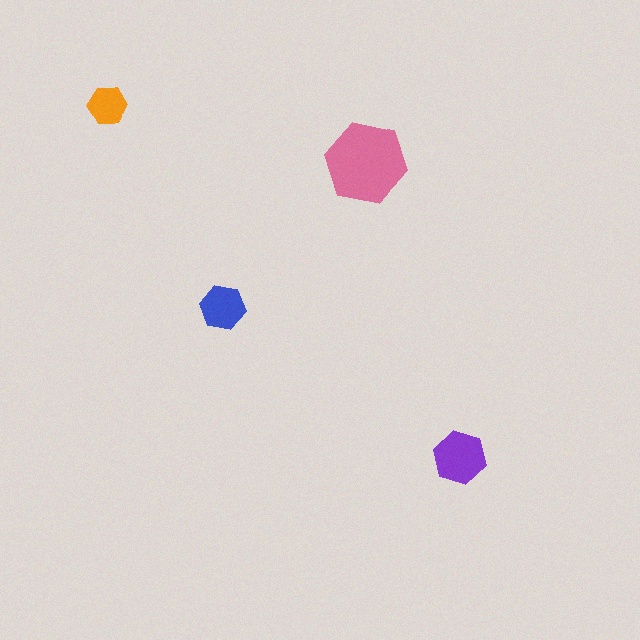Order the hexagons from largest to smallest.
the pink one, the purple one, the blue one, the orange one.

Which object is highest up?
The orange hexagon is topmost.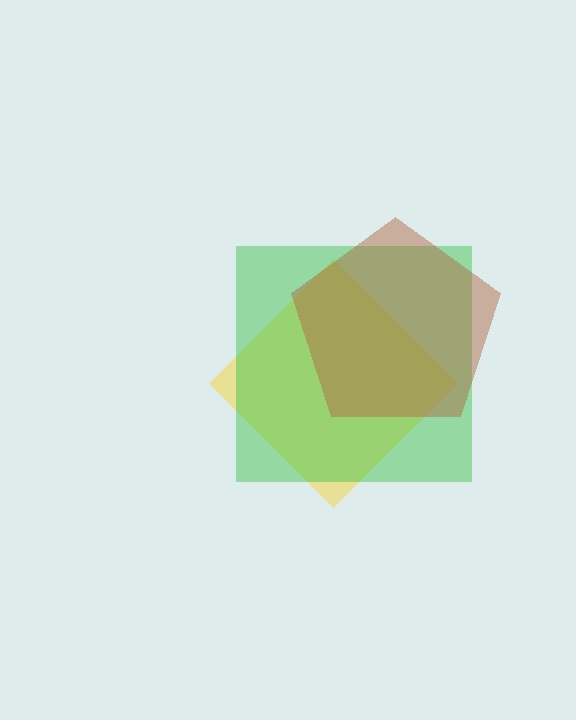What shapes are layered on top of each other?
The layered shapes are: a yellow diamond, a green square, a brown pentagon.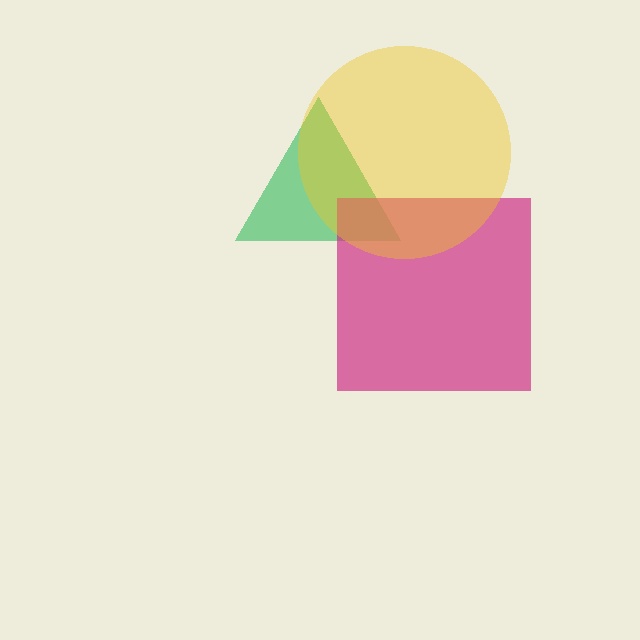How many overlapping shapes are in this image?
There are 3 overlapping shapes in the image.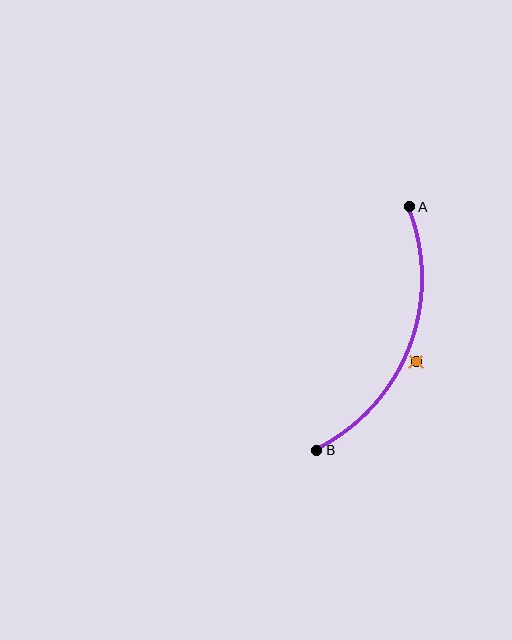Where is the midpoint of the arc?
The arc midpoint is the point on the curve farthest from the straight line joining A and B. It sits to the right of that line.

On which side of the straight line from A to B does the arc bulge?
The arc bulges to the right of the straight line connecting A and B.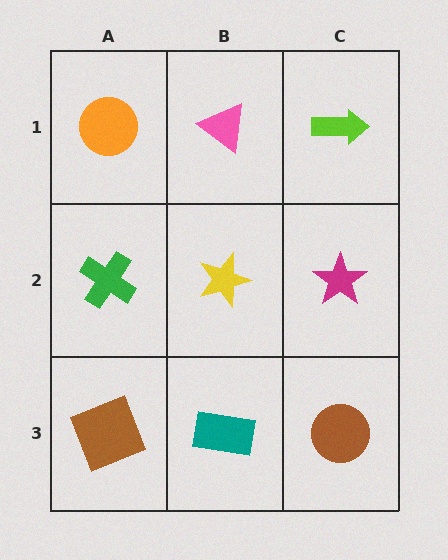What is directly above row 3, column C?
A magenta star.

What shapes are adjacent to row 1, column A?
A green cross (row 2, column A), a pink triangle (row 1, column B).